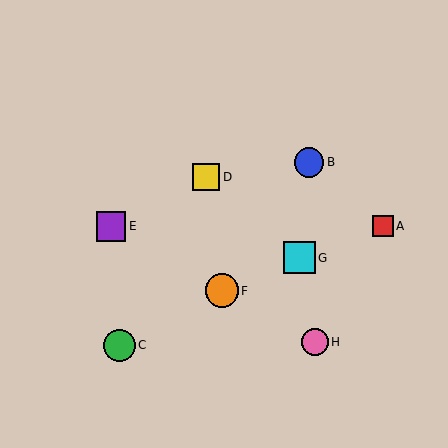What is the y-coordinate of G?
Object G is at y≈258.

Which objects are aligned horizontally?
Objects A, E are aligned horizontally.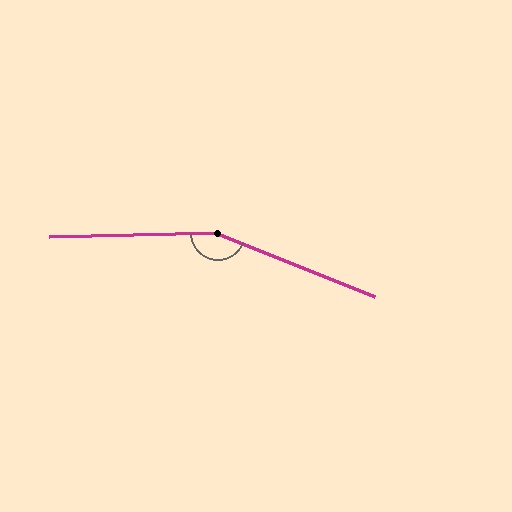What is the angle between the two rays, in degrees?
Approximately 157 degrees.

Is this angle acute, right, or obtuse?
It is obtuse.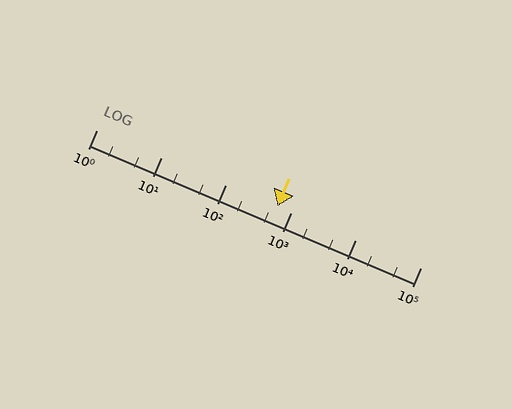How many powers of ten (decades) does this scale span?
The scale spans 5 decades, from 1 to 100000.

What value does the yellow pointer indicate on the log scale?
The pointer indicates approximately 620.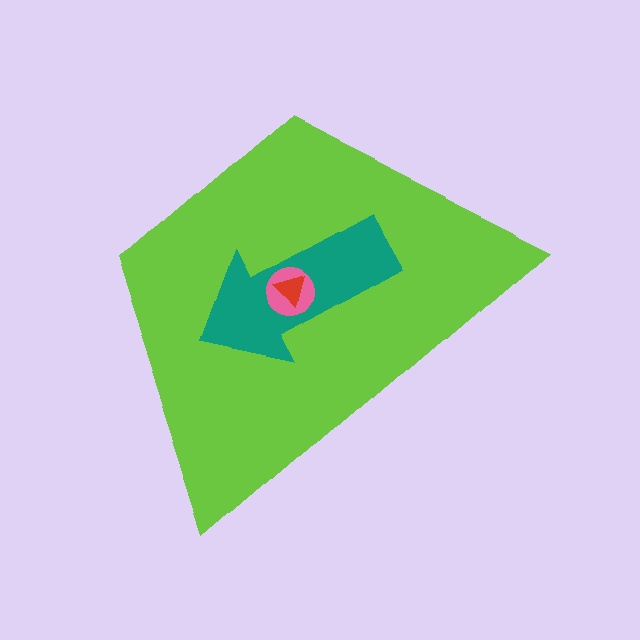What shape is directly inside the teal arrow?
The pink circle.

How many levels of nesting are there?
4.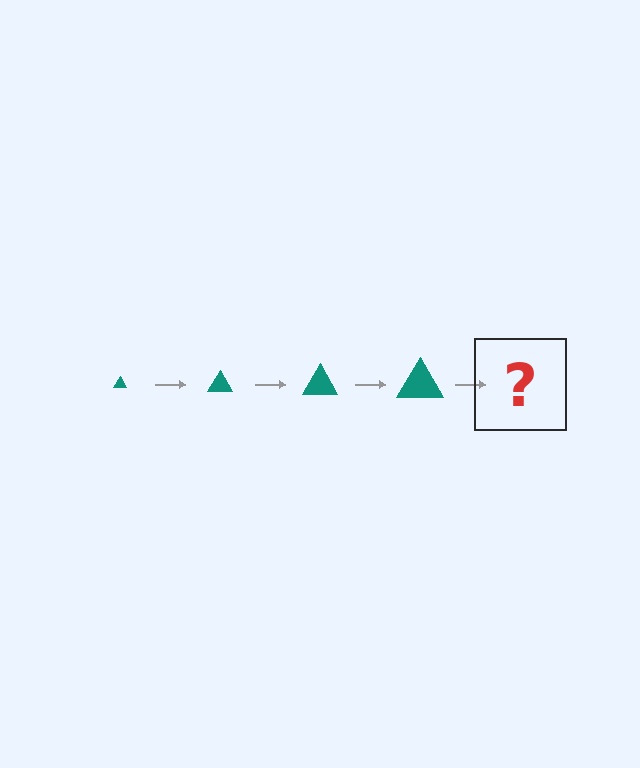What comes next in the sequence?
The next element should be a teal triangle, larger than the previous one.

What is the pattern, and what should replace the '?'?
The pattern is that the triangle gets progressively larger each step. The '?' should be a teal triangle, larger than the previous one.